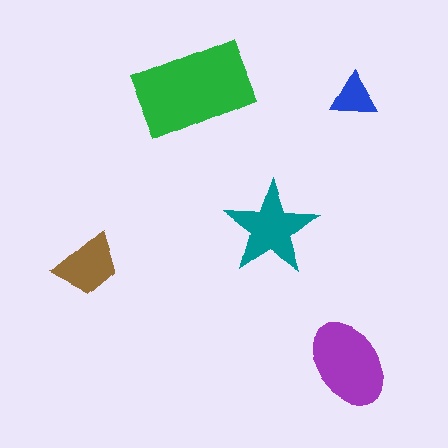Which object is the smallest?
The blue triangle.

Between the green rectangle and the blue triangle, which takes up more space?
The green rectangle.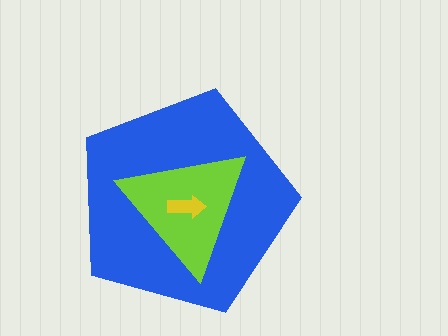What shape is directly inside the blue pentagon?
The lime triangle.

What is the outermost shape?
The blue pentagon.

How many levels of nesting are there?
3.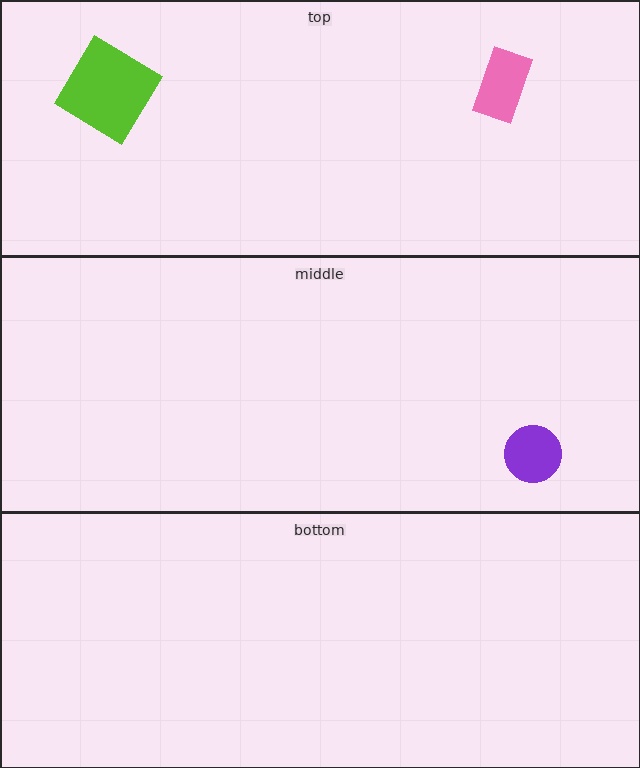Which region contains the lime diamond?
The top region.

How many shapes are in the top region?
2.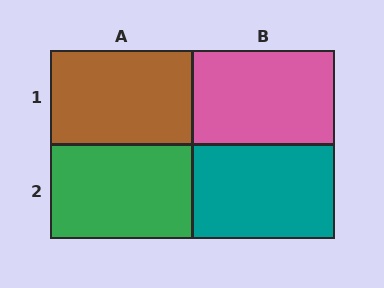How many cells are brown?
1 cell is brown.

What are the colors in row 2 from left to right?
Green, teal.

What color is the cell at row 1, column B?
Pink.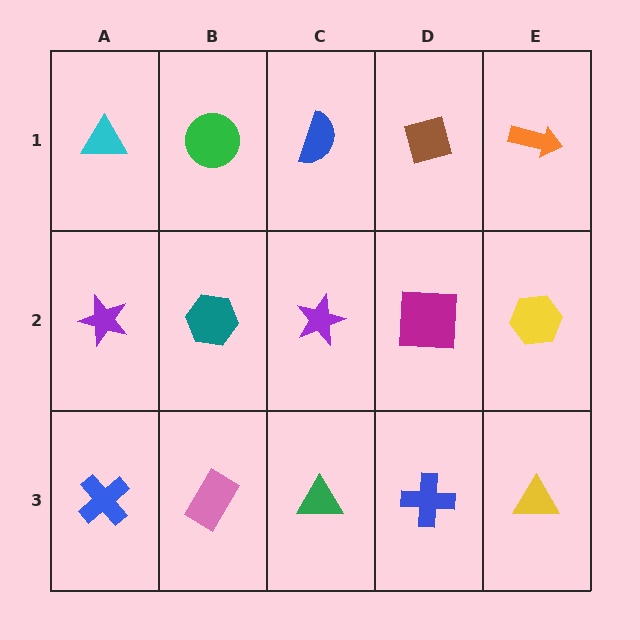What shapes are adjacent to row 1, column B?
A teal hexagon (row 2, column B), a cyan triangle (row 1, column A), a blue semicircle (row 1, column C).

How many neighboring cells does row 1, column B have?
3.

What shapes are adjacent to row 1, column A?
A purple star (row 2, column A), a green circle (row 1, column B).